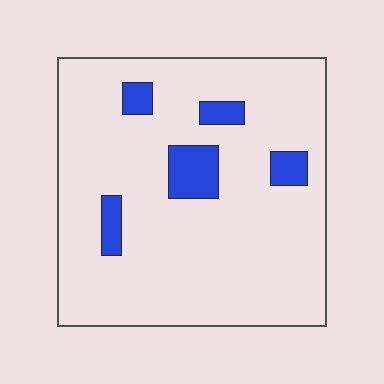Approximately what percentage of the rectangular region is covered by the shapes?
Approximately 10%.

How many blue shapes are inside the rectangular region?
5.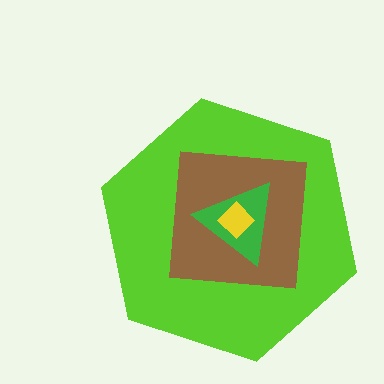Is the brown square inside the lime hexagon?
Yes.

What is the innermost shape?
The yellow diamond.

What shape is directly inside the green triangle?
The yellow diamond.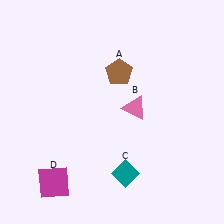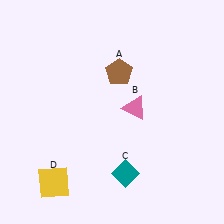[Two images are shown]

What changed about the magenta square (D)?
In Image 1, D is magenta. In Image 2, it changed to yellow.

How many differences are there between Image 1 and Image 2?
There is 1 difference between the two images.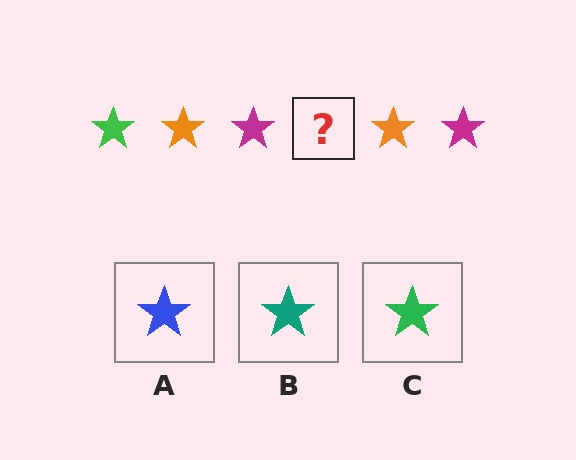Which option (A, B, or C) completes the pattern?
C.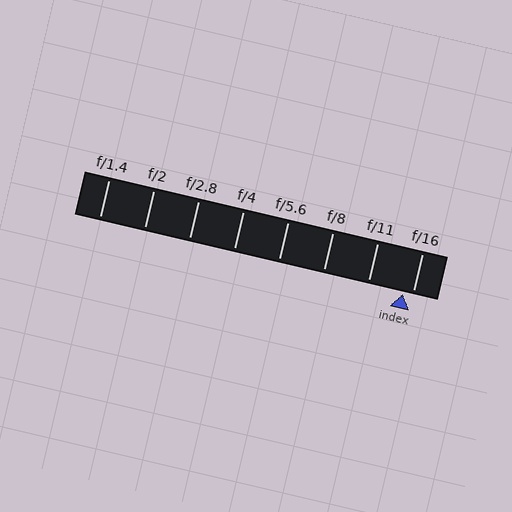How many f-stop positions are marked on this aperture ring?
There are 8 f-stop positions marked.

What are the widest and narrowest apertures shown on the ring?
The widest aperture shown is f/1.4 and the narrowest is f/16.